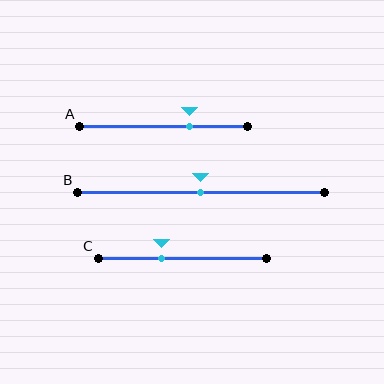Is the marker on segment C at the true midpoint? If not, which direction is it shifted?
No, the marker on segment C is shifted to the left by about 13% of the segment length.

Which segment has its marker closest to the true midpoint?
Segment B has its marker closest to the true midpoint.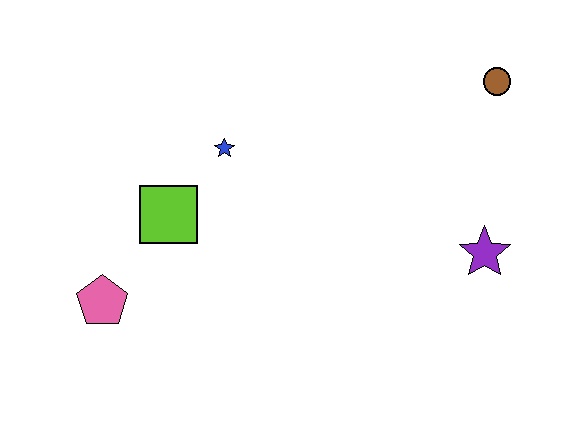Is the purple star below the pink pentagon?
No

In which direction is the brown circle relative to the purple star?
The brown circle is above the purple star.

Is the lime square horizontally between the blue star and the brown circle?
No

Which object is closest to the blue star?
The lime square is closest to the blue star.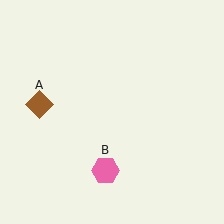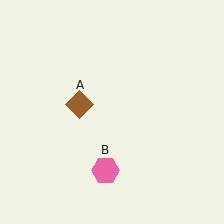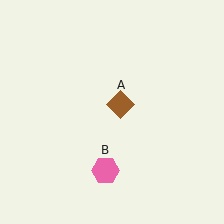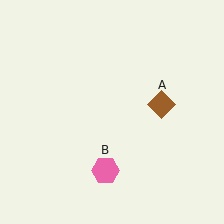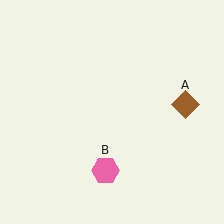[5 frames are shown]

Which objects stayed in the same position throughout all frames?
Pink hexagon (object B) remained stationary.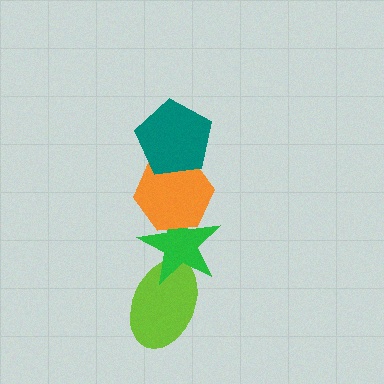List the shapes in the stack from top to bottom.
From top to bottom: the teal pentagon, the orange hexagon, the green star, the lime ellipse.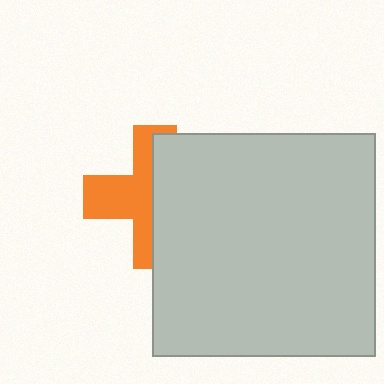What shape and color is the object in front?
The object in front is a light gray square.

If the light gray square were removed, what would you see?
You would see the complete orange cross.